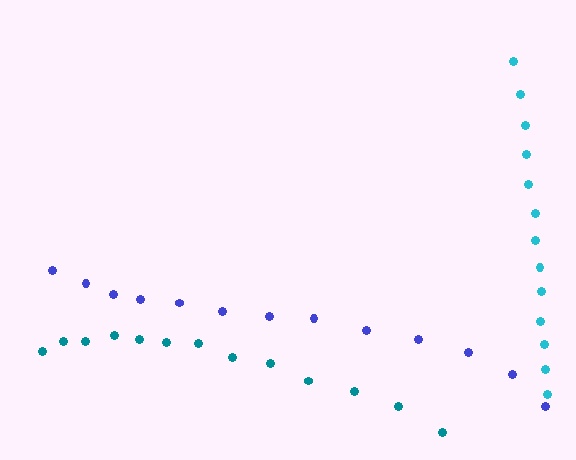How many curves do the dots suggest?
There are 3 distinct paths.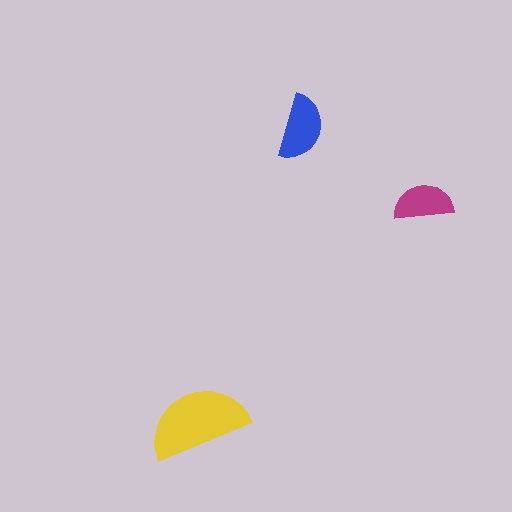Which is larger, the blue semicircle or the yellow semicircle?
The yellow one.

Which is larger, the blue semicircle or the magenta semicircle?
The blue one.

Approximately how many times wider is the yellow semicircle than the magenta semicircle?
About 1.5 times wider.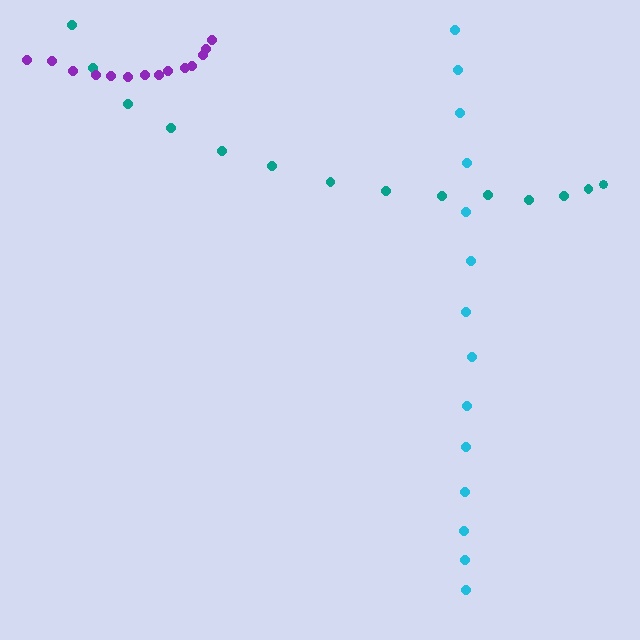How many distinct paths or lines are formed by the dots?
There are 3 distinct paths.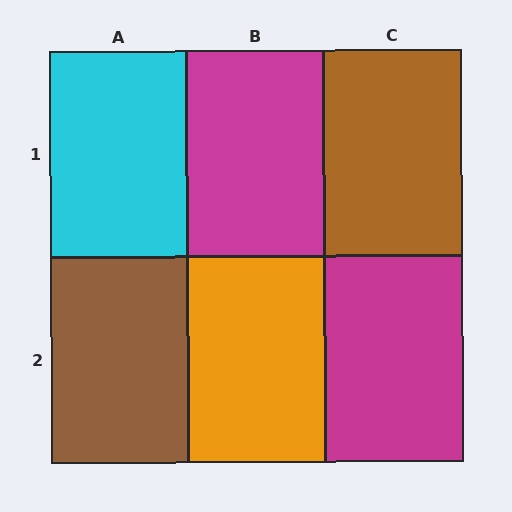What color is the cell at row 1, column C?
Brown.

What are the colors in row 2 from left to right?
Brown, orange, magenta.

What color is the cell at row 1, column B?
Magenta.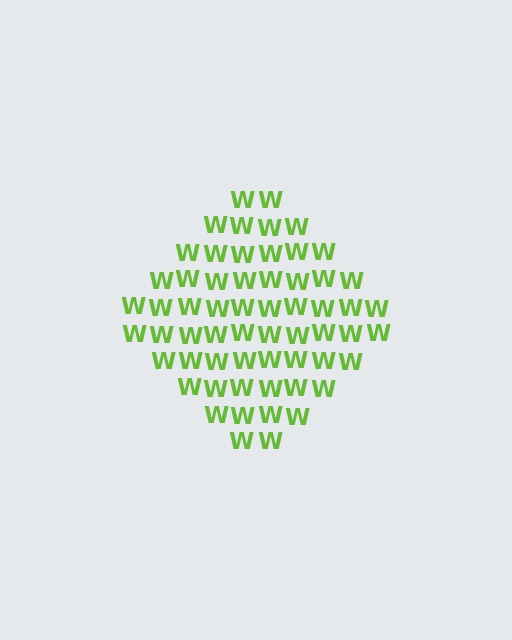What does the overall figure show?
The overall figure shows a diamond.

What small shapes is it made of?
It is made of small letter W's.